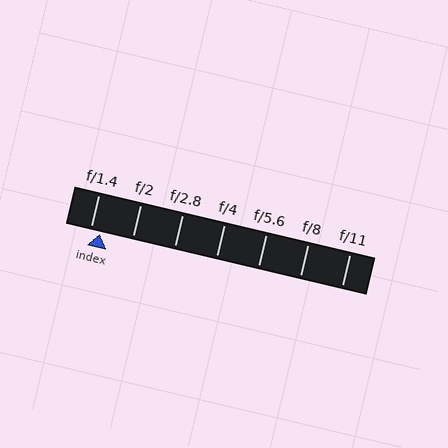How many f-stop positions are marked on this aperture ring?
There are 7 f-stop positions marked.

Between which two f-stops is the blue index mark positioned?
The index mark is between f/1.4 and f/2.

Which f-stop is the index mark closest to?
The index mark is closest to f/1.4.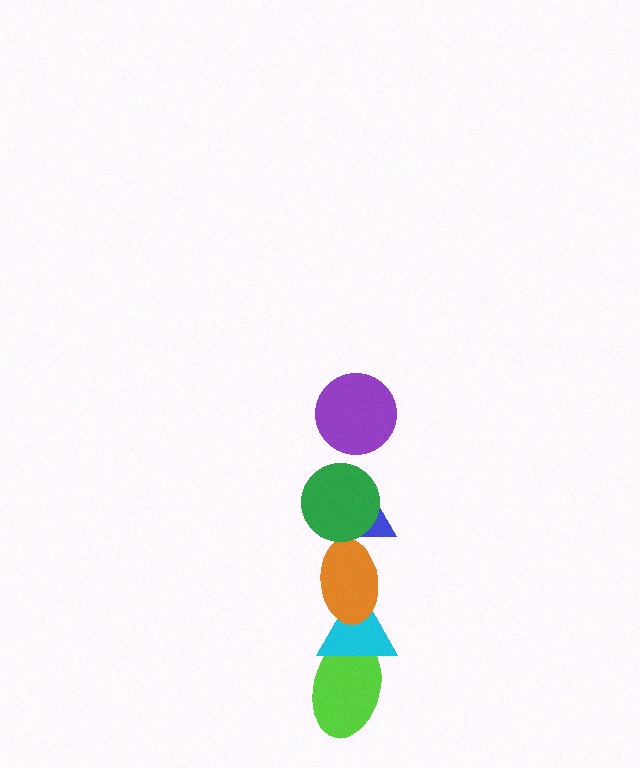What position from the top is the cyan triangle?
The cyan triangle is 5th from the top.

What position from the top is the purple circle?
The purple circle is 1st from the top.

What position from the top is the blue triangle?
The blue triangle is 3rd from the top.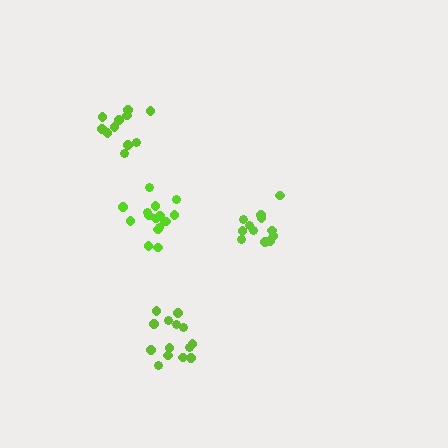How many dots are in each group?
Group 1: 16 dots, Group 2: 11 dots, Group 3: 12 dots, Group 4: 14 dots (53 total).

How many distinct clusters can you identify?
There are 4 distinct clusters.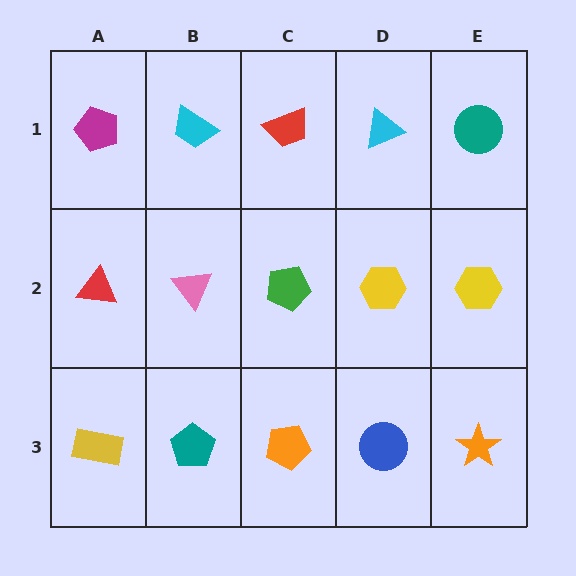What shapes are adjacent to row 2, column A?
A magenta pentagon (row 1, column A), a yellow rectangle (row 3, column A), a pink triangle (row 2, column B).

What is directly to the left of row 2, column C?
A pink triangle.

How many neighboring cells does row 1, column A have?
2.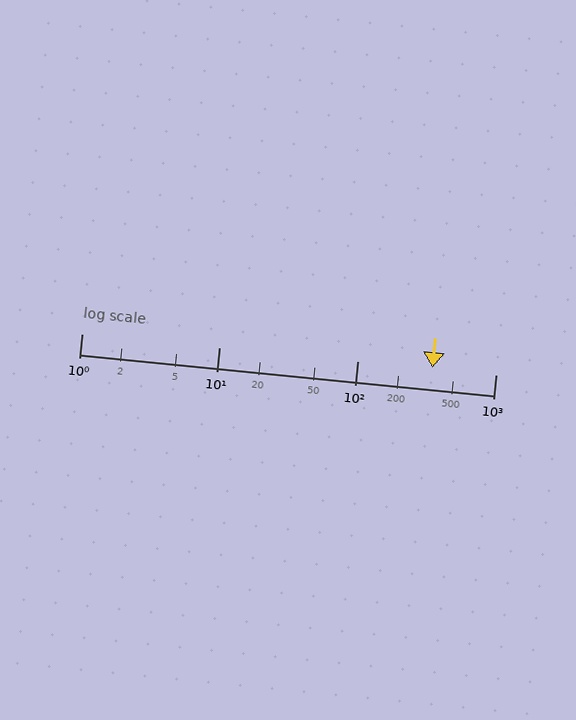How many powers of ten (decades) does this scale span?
The scale spans 3 decades, from 1 to 1000.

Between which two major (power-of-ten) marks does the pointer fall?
The pointer is between 100 and 1000.